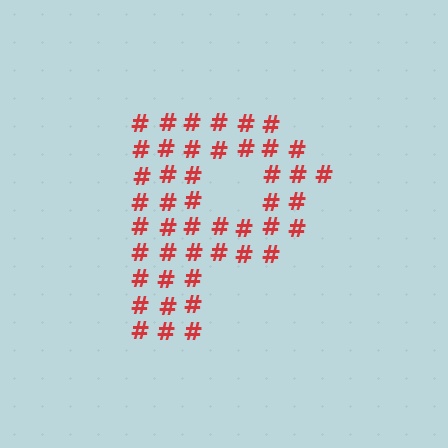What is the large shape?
The large shape is the letter P.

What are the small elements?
The small elements are hash symbols.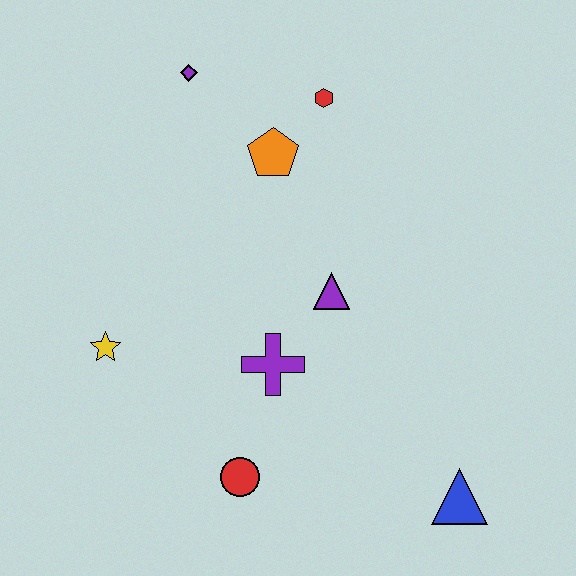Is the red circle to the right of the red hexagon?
No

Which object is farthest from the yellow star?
The blue triangle is farthest from the yellow star.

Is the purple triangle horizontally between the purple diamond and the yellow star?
No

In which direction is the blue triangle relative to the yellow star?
The blue triangle is to the right of the yellow star.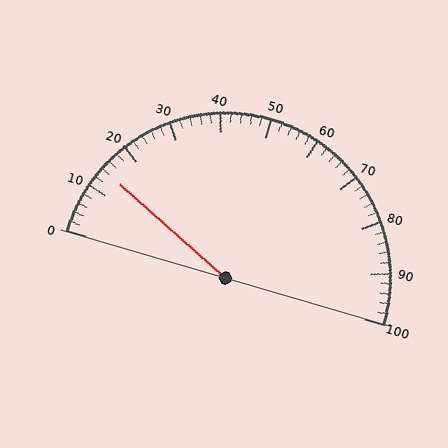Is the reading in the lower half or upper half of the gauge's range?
The reading is in the lower half of the range (0 to 100).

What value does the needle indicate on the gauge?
The needle indicates approximately 14.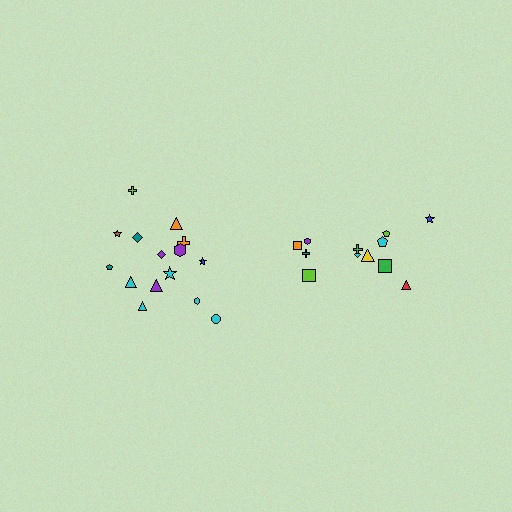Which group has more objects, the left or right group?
The left group.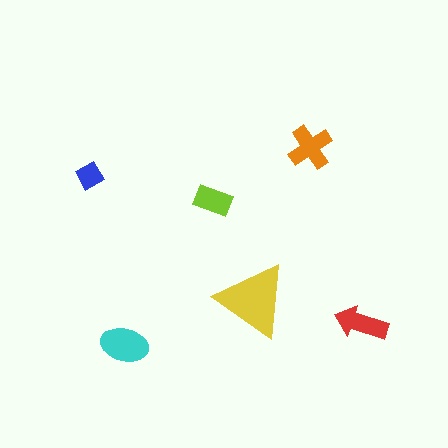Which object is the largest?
The yellow triangle.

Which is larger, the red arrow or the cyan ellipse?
The cyan ellipse.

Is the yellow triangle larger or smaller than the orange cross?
Larger.